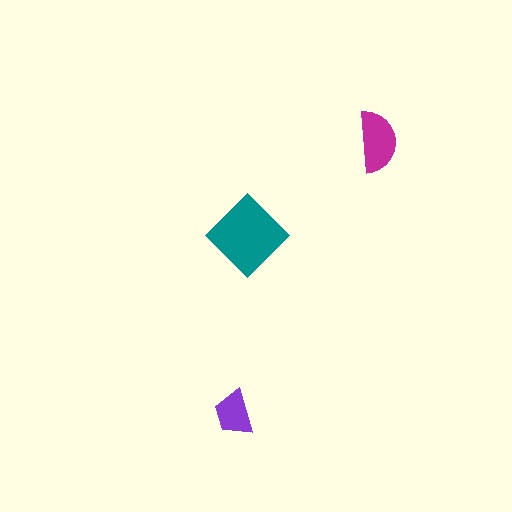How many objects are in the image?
There are 3 objects in the image.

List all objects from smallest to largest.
The purple trapezoid, the magenta semicircle, the teal diamond.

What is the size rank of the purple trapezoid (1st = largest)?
3rd.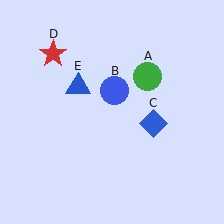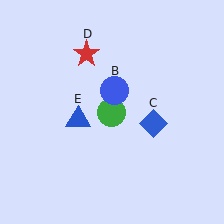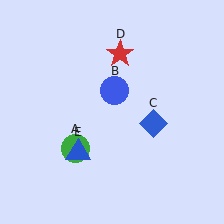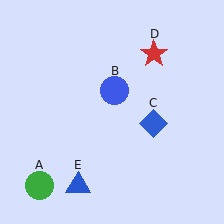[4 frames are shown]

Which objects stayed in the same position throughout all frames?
Blue circle (object B) and blue diamond (object C) remained stationary.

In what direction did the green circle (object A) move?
The green circle (object A) moved down and to the left.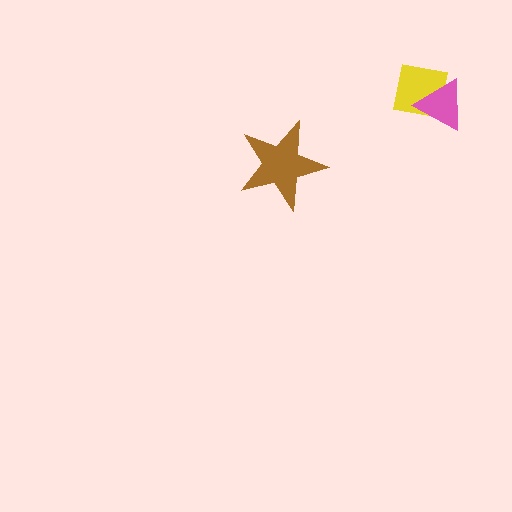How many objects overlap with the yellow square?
1 object overlaps with the yellow square.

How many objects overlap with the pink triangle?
1 object overlaps with the pink triangle.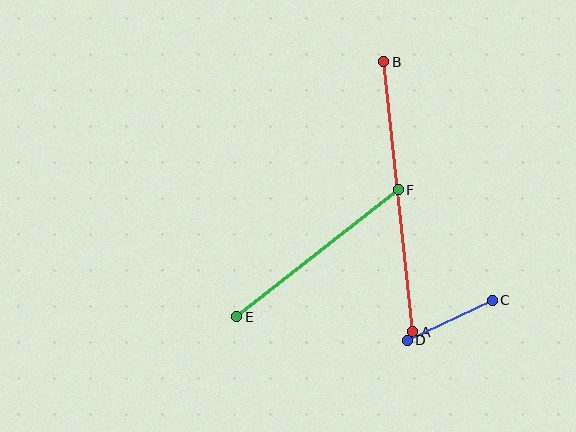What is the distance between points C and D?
The distance is approximately 94 pixels.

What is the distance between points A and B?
The distance is approximately 272 pixels.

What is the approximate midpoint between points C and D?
The midpoint is at approximately (450, 320) pixels.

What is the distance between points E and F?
The distance is approximately 205 pixels.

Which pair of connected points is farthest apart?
Points A and B are farthest apart.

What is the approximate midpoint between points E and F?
The midpoint is at approximately (318, 253) pixels.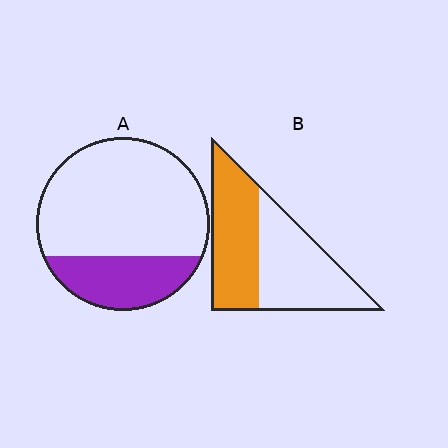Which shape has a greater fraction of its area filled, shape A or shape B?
Shape B.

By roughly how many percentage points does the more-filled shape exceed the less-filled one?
By roughly 20 percentage points (B over A).